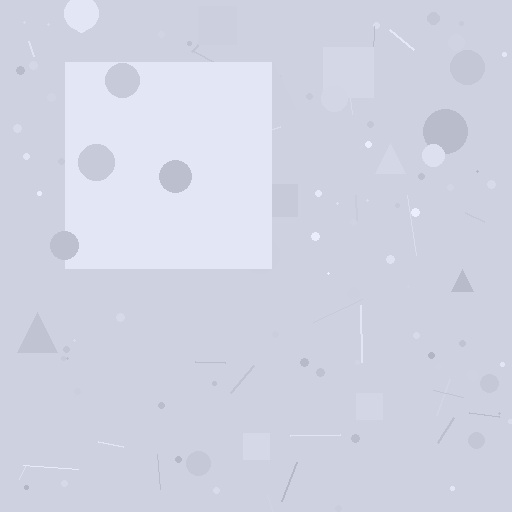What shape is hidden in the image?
A square is hidden in the image.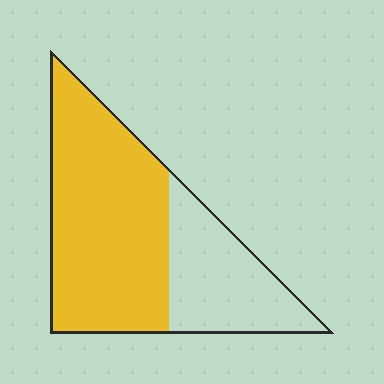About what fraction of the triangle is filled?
About two thirds (2/3).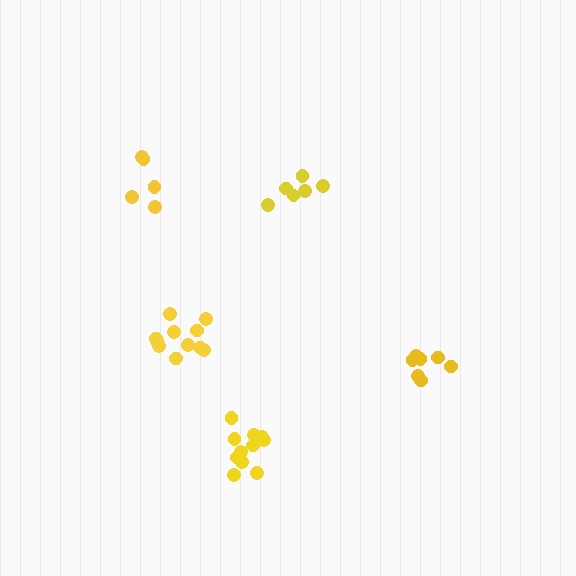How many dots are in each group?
Group 1: 6 dots, Group 2: 11 dots, Group 3: 7 dots, Group 4: 11 dots, Group 5: 5 dots (40 total).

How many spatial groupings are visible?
There are 5 spatial groupings.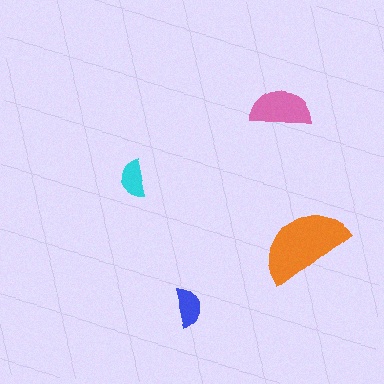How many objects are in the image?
There are 4 objects in the image.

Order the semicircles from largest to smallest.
the orange one, the pink one, the blue one, the cyan one.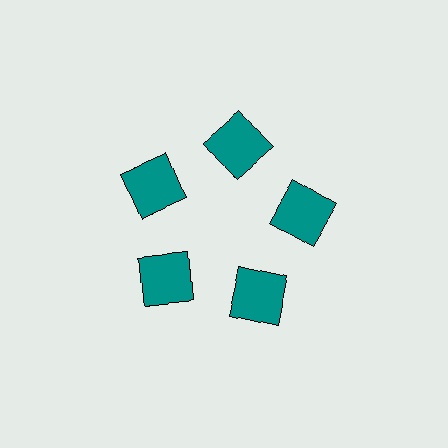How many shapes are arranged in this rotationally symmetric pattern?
There are 5 shapes, arranged in 5 groups of 1.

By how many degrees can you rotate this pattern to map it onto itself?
The pattern maps onto itself every 72 degrees of rotation.